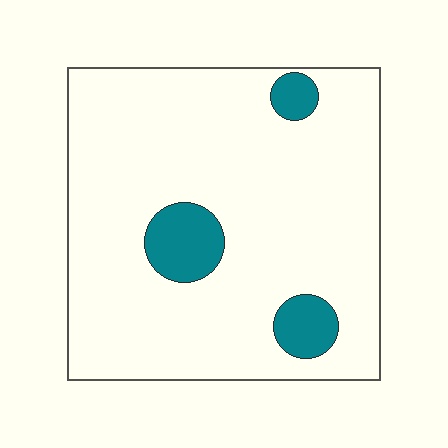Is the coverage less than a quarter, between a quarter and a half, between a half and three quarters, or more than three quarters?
Less than a quarter.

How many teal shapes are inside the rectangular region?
3.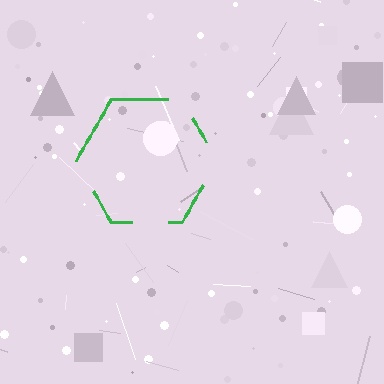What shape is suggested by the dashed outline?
The dashed outline suggests a hexagon.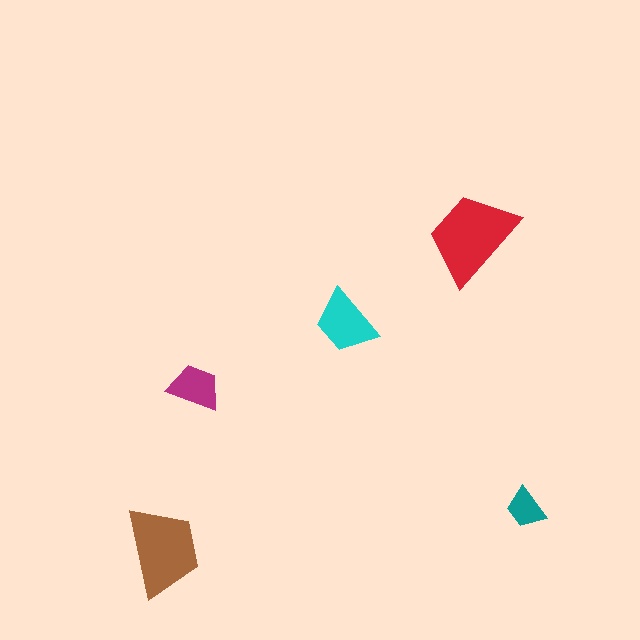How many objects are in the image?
There are 5 objects in the image.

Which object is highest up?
The red trapezoid is topmost.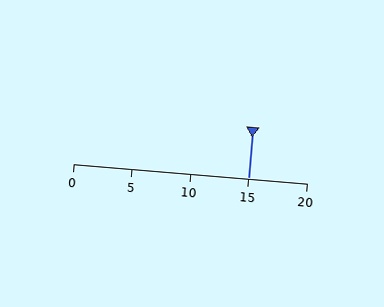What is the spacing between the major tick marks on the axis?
The major ticks are spaced 5 apart.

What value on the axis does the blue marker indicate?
The marker indicates approximately 15.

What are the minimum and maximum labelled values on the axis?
The axis runs from 0 to 20.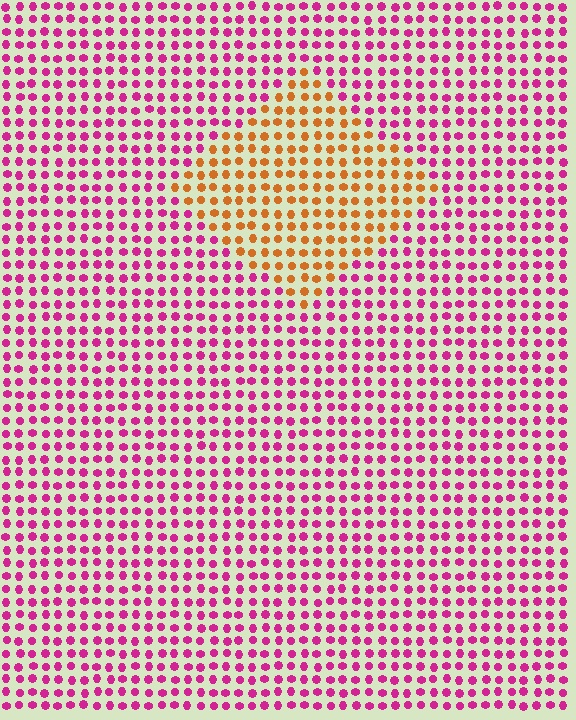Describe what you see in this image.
The image is filled with small magenta elements in a uniform arrangement. A diamond-shaped region is visible where the elements are tinted to a slightly different hue, forming a subtle color boundary.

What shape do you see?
I see a diamond.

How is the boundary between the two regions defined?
The boundary is defined purely by a slight shift in hue (about 65 degrees). Spacing, size, and orientation are identical on both sides.